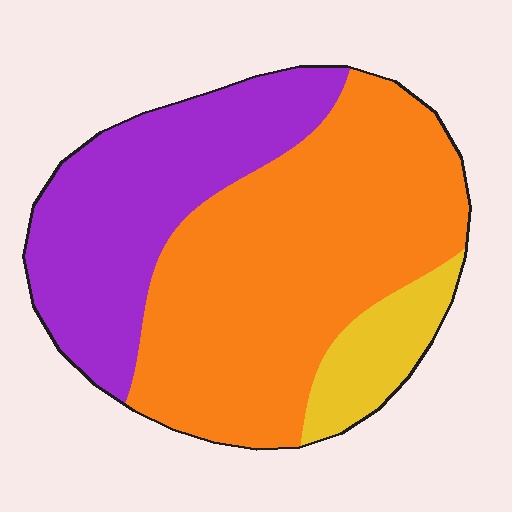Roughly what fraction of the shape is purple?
Purple takes up about one third (1/3) of the shape.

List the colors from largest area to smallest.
From largest to smallest: orange, purple, yellow.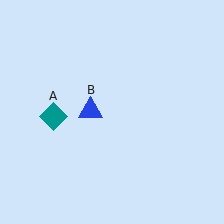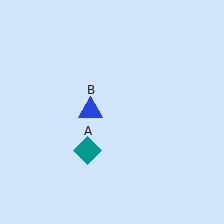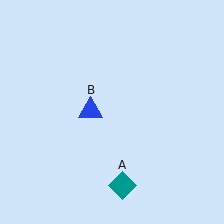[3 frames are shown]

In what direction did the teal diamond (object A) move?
The teal diamond (object A) moved down and to the right.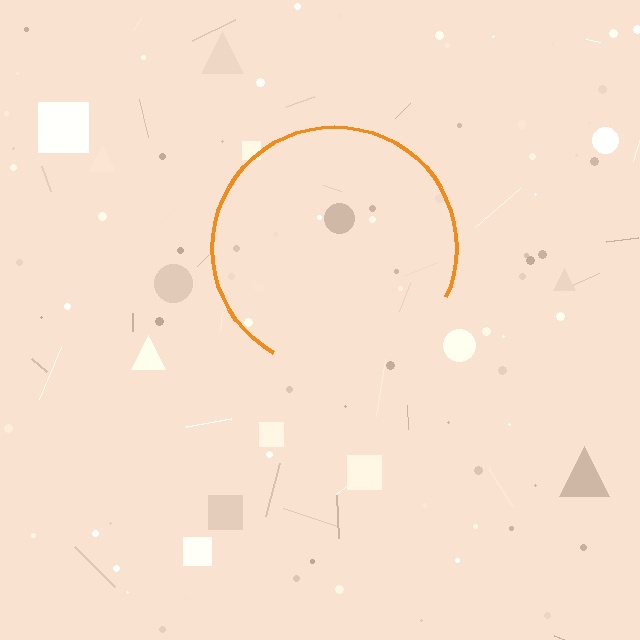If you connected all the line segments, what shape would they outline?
They would outline a circle.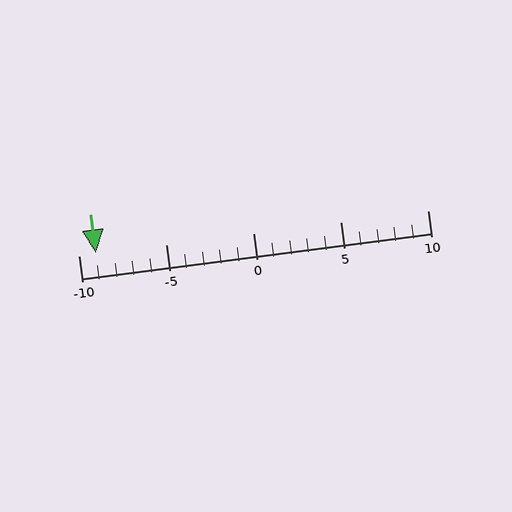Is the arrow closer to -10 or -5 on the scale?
The arrow is closer to -10.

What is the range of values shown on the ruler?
The ruler shows values from -10 to 10.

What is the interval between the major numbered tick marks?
The major tick marks are spaced 5 units apart.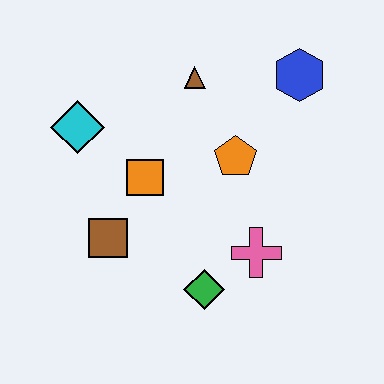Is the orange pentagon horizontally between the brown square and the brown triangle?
No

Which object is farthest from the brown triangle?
The green diamond is farthest from the brown triangle.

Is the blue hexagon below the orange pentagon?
No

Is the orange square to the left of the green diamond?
Yes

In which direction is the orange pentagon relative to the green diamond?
The orange pentagon is above the green diamond.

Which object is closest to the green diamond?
The pink cross is closest to the green diamond.